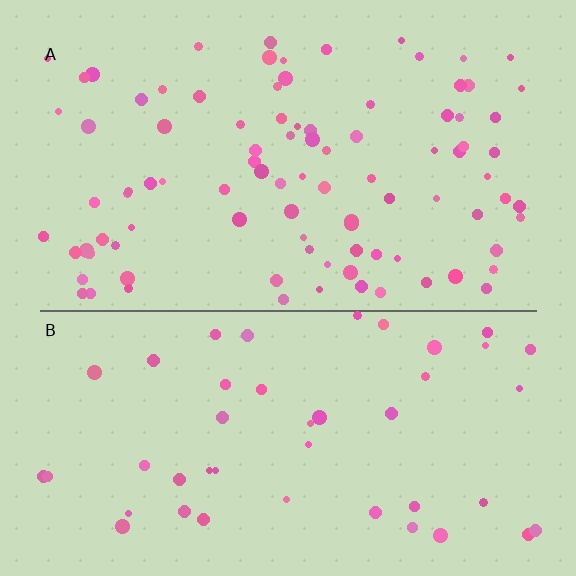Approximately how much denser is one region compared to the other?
Approximately 2.1× — region A over region B.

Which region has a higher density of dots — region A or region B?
A (the top).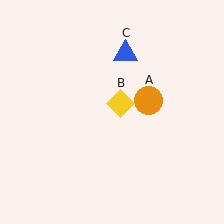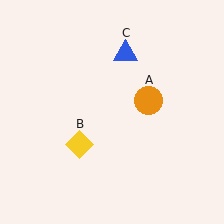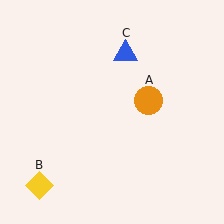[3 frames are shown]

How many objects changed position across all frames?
1 object changed position: yellow diamond (object B).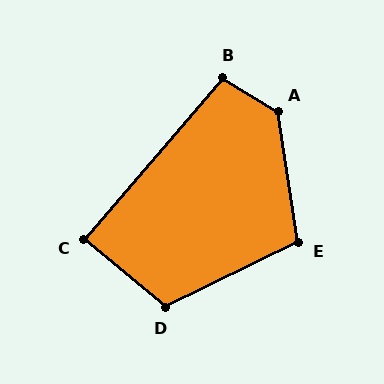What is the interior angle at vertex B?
Approximately 100 degrees (obtuse).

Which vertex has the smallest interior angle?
C, at approximately 89 degrees.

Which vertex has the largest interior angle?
A, at approximately 130 degrees.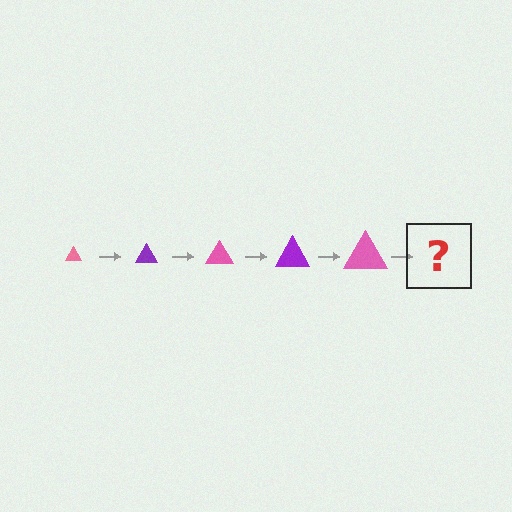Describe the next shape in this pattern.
It should be a purple triangle, larger than the previous one.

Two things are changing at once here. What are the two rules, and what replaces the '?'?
The two rules are that the triangle grows larger each step and the color cycles through pink and purple. The '?' should be a purple triangle, larger than the previous one.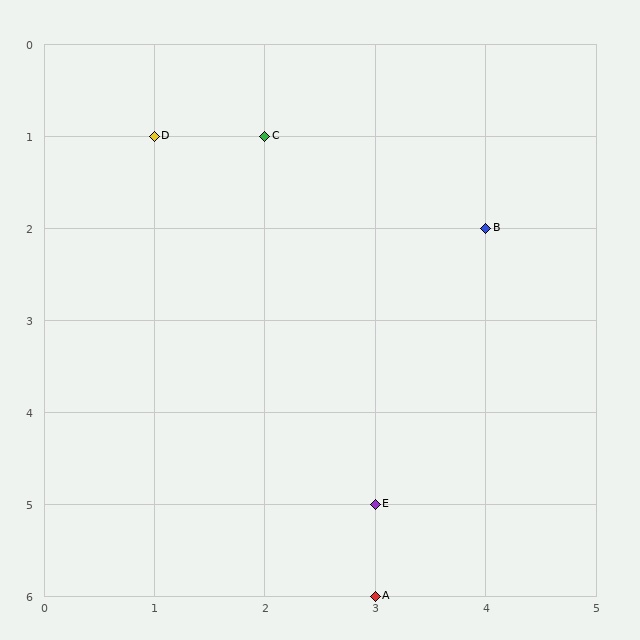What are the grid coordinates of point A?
Point A is at grid coordinates (3, 6).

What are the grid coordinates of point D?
Point D is at grid coordinates (1, 1).